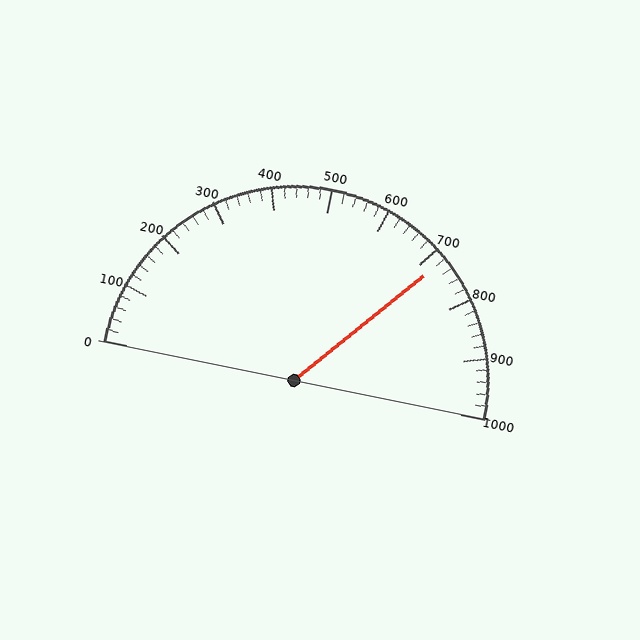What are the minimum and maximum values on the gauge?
The gauge ranges from 0 to 1000.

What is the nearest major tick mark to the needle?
The nearest major tick mark is 700.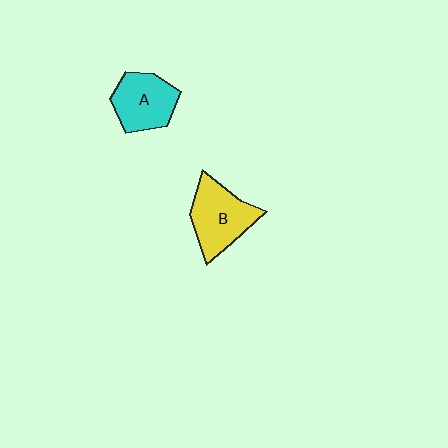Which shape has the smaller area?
Shape A (cyan).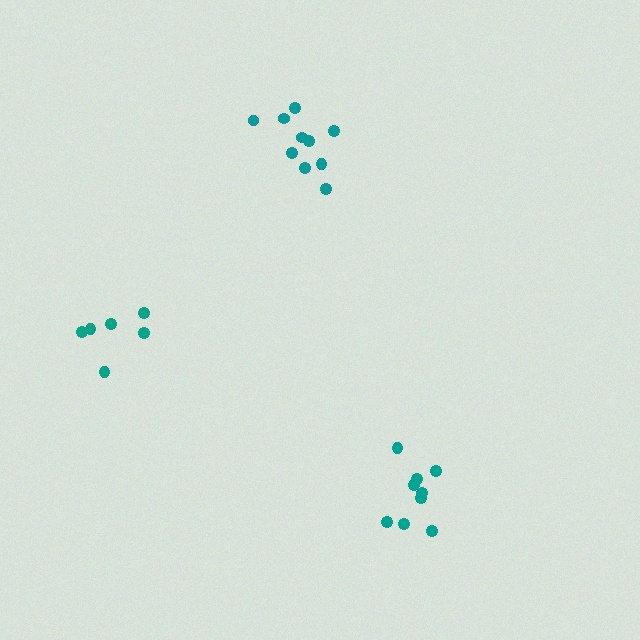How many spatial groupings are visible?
There are 3 spatial groupings.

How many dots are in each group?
Group 1: 9 dots, Group 2: 10 dots, Group 3: 6 dots (25 total).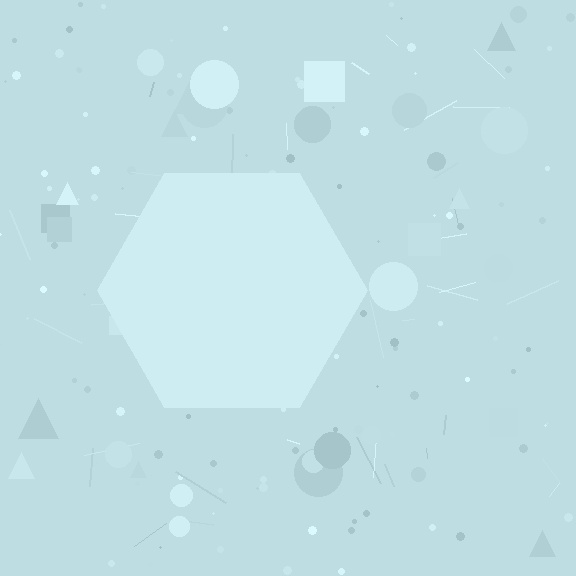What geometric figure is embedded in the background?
A hexagon is embedded in the background.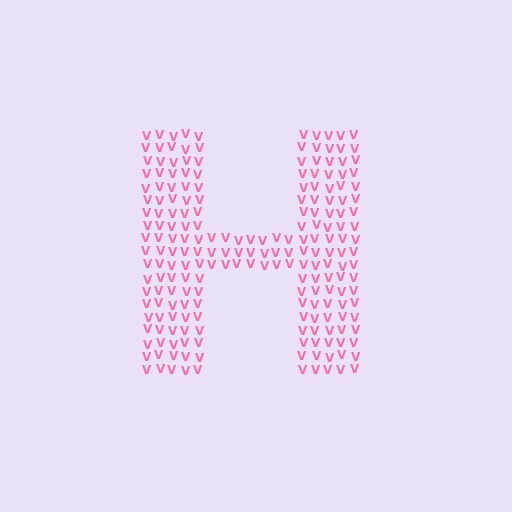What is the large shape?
The large shape is the letter H.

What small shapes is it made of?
It is made of small letter V's.